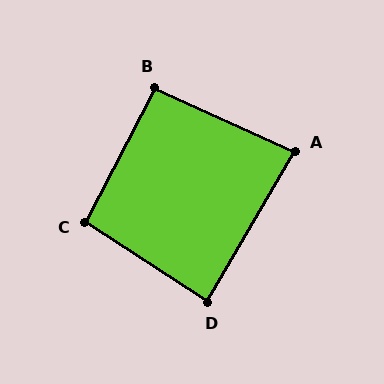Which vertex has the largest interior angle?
C, at approximately 96 degrees.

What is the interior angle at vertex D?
Approximately 87 degrees (approximately right).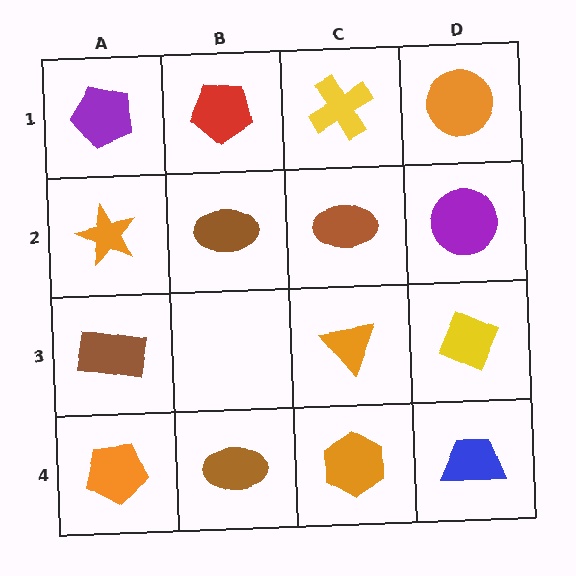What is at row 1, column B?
A red pentagon.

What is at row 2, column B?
A brown ellipse.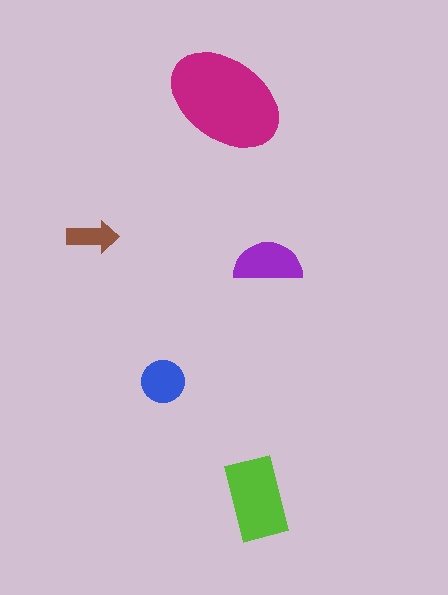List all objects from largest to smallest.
The magenta ellipse, the lime rectangle, the purple semicircle, the blue circle, the brown arrow.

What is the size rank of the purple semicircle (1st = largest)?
3rd.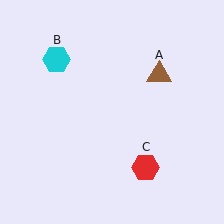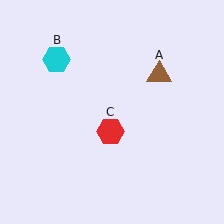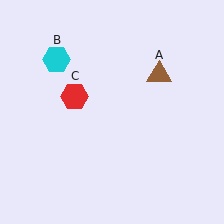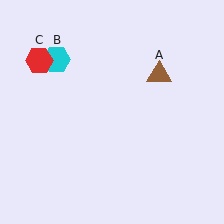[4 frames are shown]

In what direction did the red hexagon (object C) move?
The red hexagon (object C) moved up and to the left.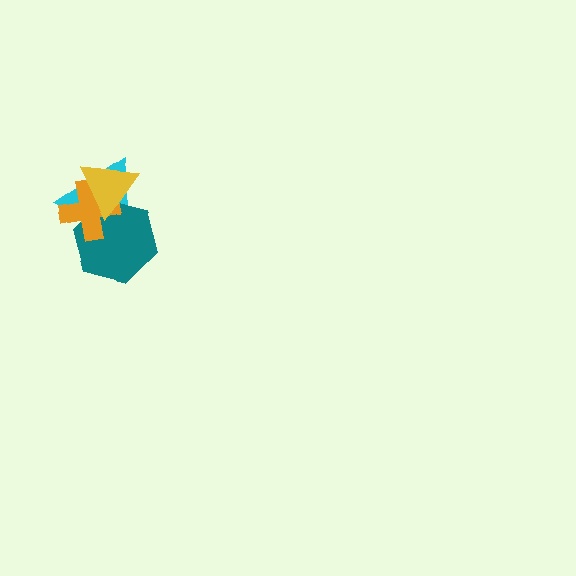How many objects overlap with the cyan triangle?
3 objects overlap with the cyan triangle.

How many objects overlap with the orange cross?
3 objects overlap with the orange cross.